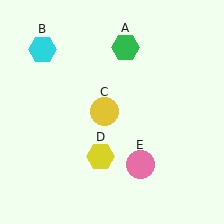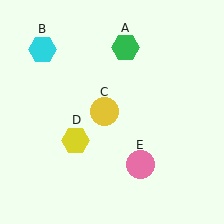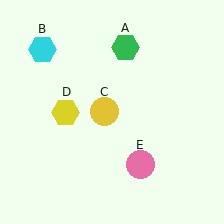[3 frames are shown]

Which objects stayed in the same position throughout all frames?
Green hexagon (object A) and cyan hexagon (object B) and yellow circle (object C) and pink circle (object E) remained stationary.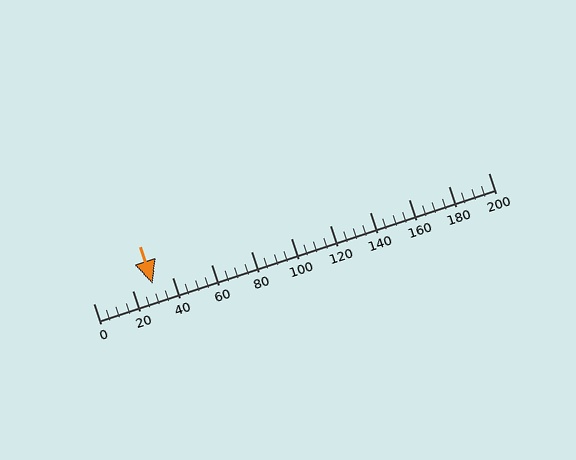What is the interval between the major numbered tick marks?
The major tick marks are spaced 20 units apart.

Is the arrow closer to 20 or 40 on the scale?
The arrow is closer to 40.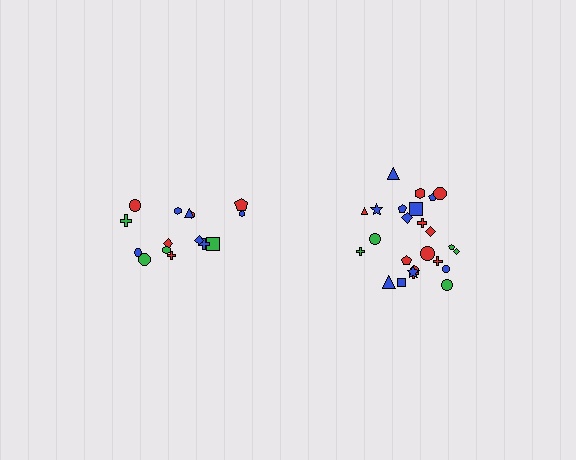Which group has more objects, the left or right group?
The right group.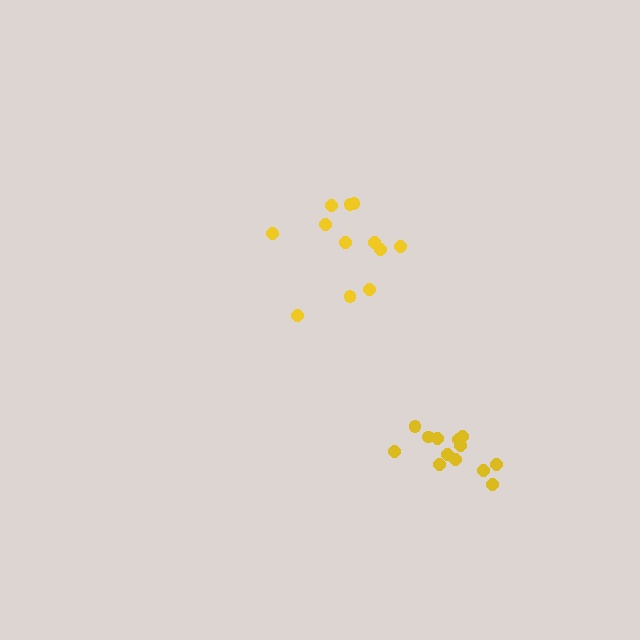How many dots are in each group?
Group 1: 13 dots, Group 2: 12 dots (25 total).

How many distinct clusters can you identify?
There are 2 distinct clusters.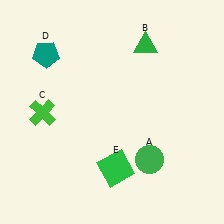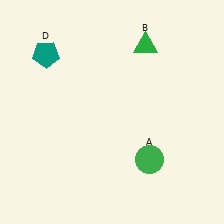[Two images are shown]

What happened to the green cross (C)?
The green cross (C) was removed in Image 2. It was in the bottom-left area of Image 1.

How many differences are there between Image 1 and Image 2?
There are 2 differences between the two images.